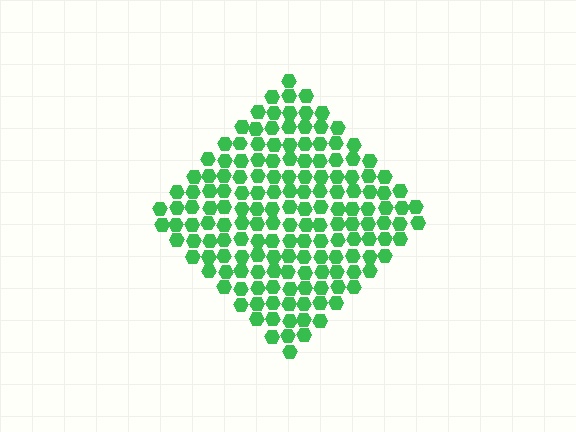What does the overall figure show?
The overall figure shows a diamond.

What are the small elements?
The small elements are hexagons.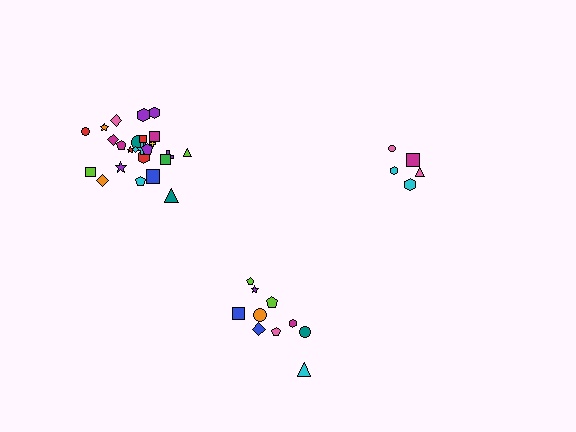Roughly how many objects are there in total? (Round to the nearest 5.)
Roughly 40 objects in total.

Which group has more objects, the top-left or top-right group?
The top-left group.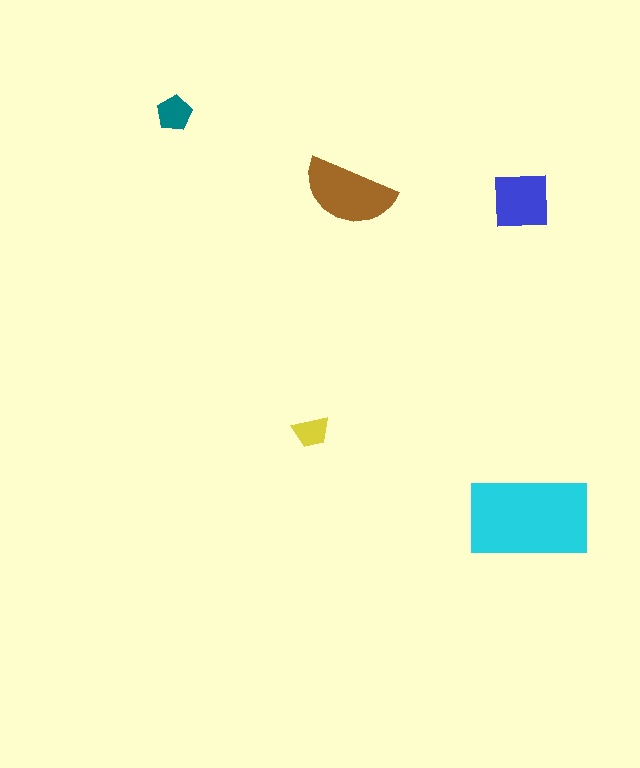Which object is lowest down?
The cyan rectangle is bottommost.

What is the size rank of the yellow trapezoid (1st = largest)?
5th.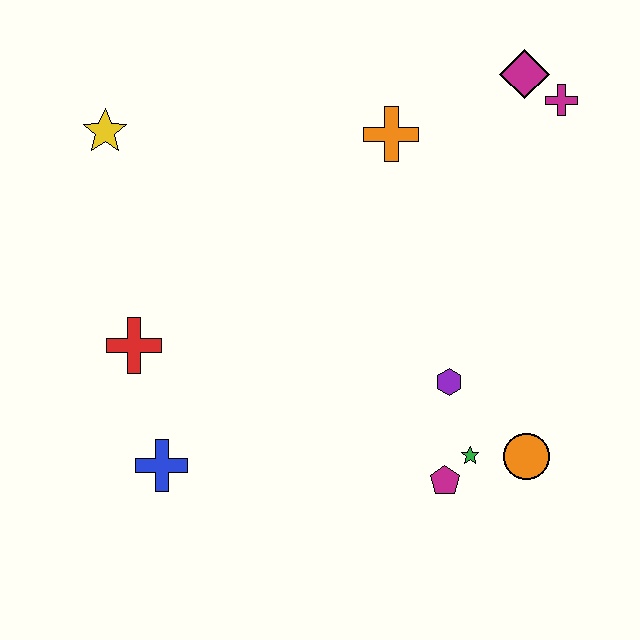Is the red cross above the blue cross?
Yes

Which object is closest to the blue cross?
The red cross is closest to the blue cross.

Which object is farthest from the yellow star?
The orange circle is farthest from the yellow star.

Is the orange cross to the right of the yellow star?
Yes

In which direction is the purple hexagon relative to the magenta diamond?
The purple hexagon is below the magenta diamond.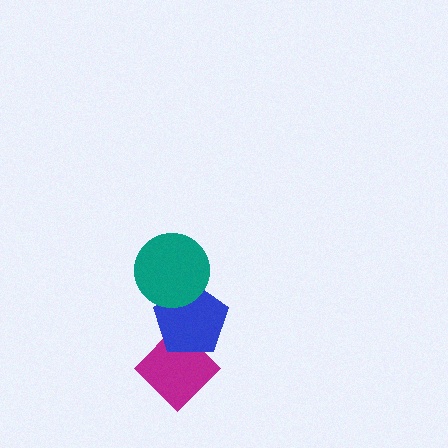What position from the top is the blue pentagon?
The blue pentagon is 2nd from the top.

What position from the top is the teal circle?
The teal circle is 1st from the top.